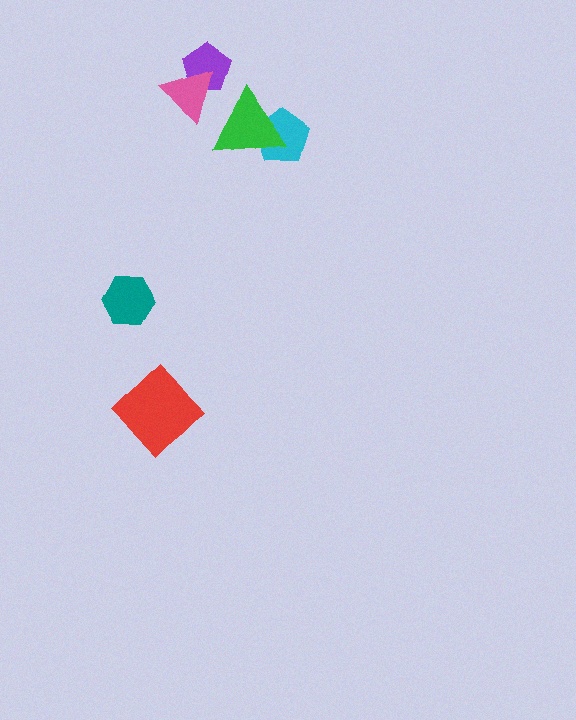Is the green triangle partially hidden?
No, no other shape covers it.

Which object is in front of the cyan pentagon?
The green triangle is in front of the cyan pentagon.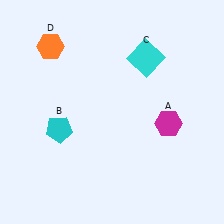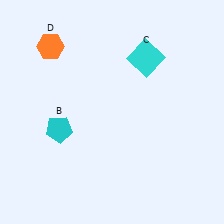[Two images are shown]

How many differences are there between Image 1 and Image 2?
There is 1 difference between the two images.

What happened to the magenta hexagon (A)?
The magenta hexagon (A) was removed in Image 2. It was in the bottom-right area of Image 1.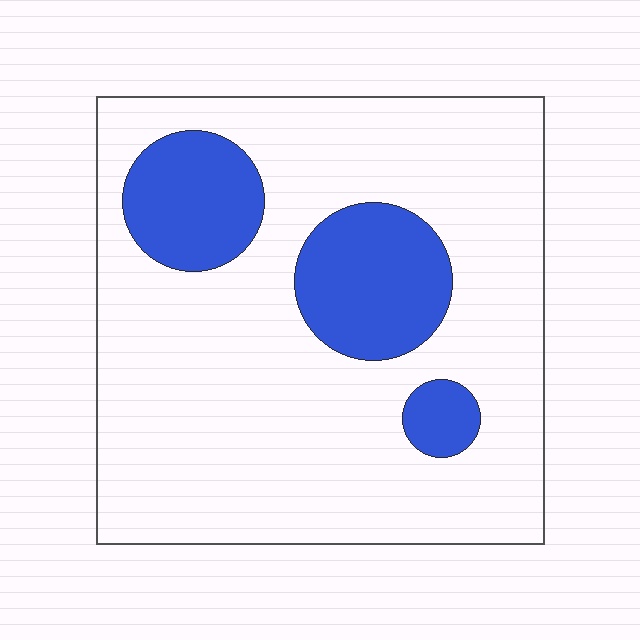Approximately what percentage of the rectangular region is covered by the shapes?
Approximately 20%.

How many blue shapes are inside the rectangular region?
3.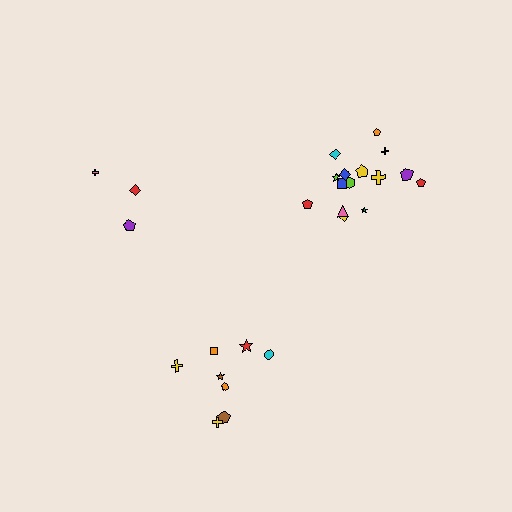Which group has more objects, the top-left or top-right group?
The top-right group.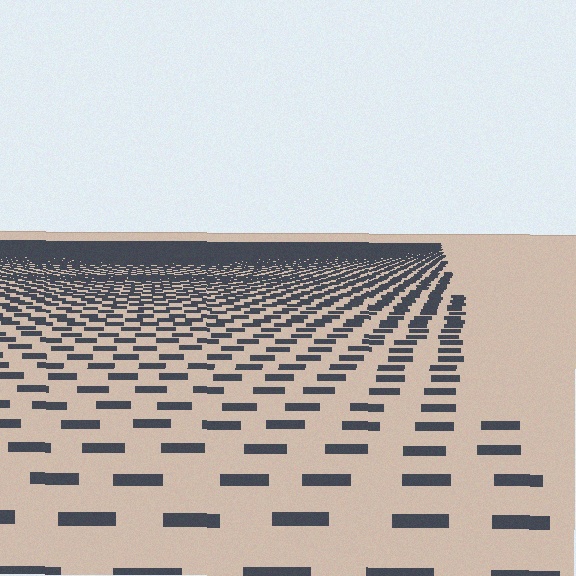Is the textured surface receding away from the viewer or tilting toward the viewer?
The surface is receding away from the viewer. Texture elements get smaller and denser toward the top.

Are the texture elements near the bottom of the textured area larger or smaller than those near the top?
Larger. Near the bottom, elements are closer to the viewer and appear at a bigger on-screen size.